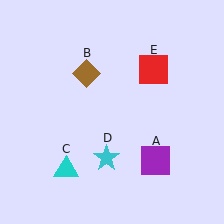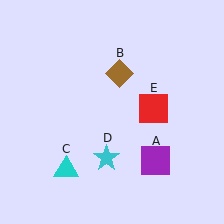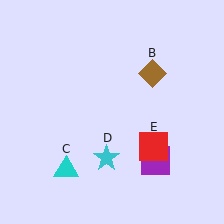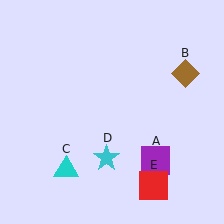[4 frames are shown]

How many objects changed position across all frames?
2 objects changed position: brown diamond (object B), red square (object E).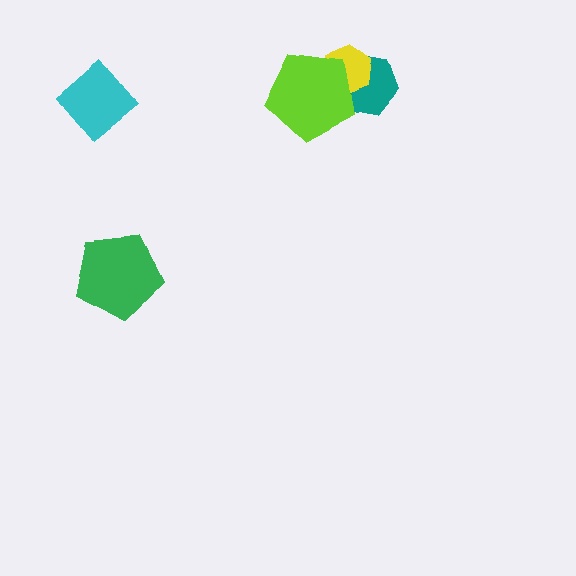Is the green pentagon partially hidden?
No, no other shape covers it.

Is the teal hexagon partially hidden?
Yes, it is partially covered by another shape.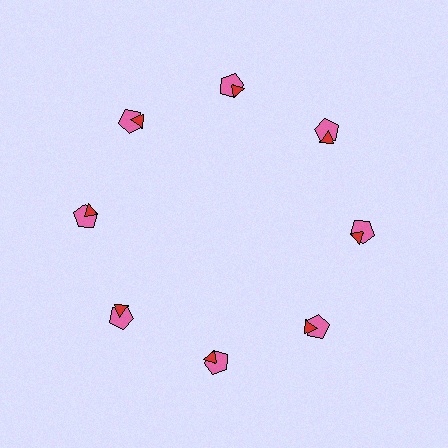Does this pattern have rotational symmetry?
Yes, this pattern has 8-fold rotational symmetry. It looks the same after rotating 45 degrees around the center.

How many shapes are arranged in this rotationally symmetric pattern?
There are 16 shapes, arranged in 8 groups of 2.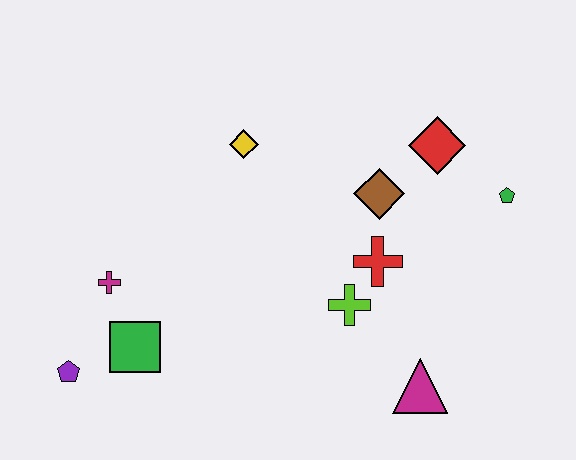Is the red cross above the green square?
Yes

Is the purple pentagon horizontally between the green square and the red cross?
No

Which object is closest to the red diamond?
The brown diamond is closest to the red diamond.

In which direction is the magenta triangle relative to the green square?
The magenta triangle is to the right of the green square.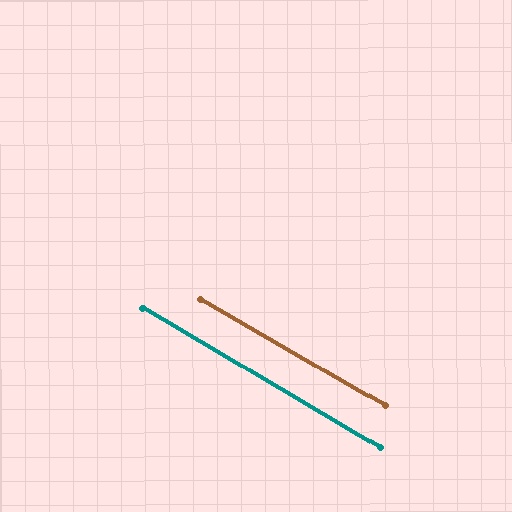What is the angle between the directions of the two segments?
Approximately 1 degree.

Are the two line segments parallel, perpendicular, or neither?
Parallel — their directions differ by only 0.7°.